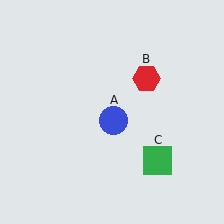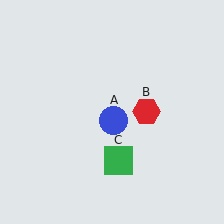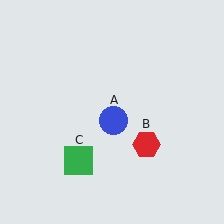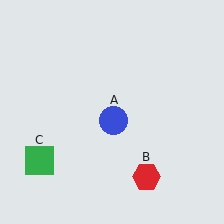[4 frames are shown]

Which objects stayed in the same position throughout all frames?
Blue circle (object A) remained stationary.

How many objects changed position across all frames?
2 objects changed position: red hexagon (object B), green square (object C).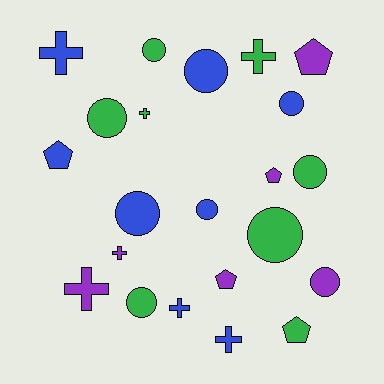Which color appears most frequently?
Blue, with 8 objects.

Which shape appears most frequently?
Circle, with 10 objects.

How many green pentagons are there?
There is 1 green pentagon.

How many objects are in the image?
There are 22 objects.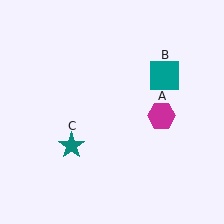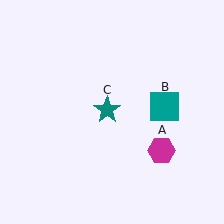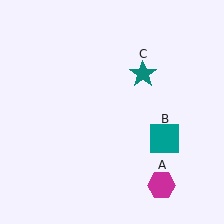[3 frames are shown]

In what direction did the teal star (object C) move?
The teal star (object C) moved up and to the right.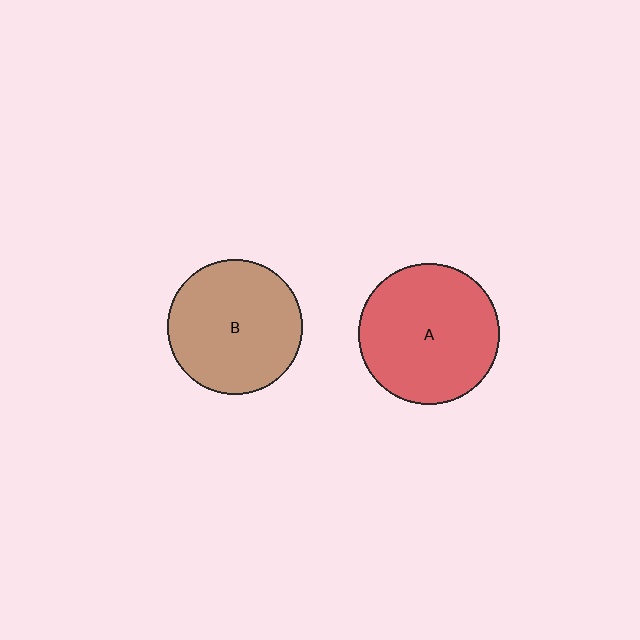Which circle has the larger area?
Circle A (red).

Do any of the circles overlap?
No, none of the circles overlap.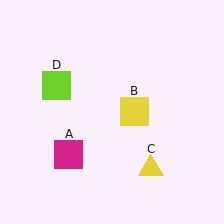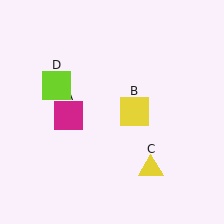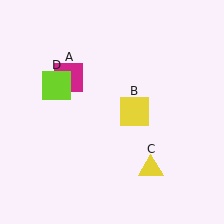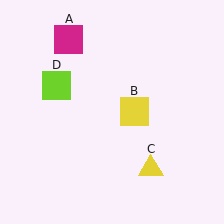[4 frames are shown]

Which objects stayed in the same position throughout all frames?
Yellow square (object B) and yellow triangle (object C) and lime square (object D) remained stationary.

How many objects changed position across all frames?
1 object changed position: magenta square (object A).